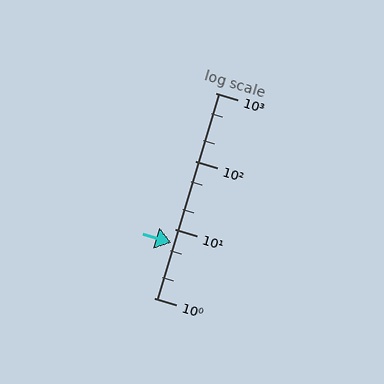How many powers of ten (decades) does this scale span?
The scale spans 3 decades, from 1 to 1000.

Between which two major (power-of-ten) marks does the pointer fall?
The pointer is between 1 and 10.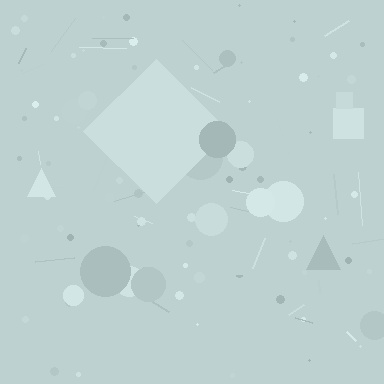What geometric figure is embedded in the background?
A diamond is embedded in the background.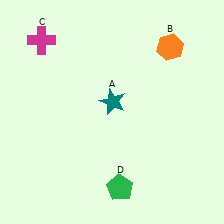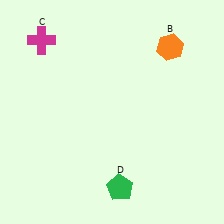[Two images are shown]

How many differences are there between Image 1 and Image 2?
There is 1 difference between the two images.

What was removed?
The teal star (A) was removed in Image 2.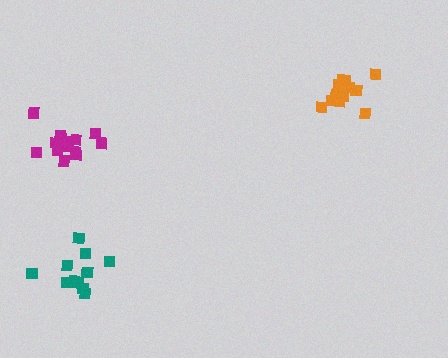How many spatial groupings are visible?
There are 3 spatial groupings.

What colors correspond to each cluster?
The clusters are colored: magenta, teal, orange.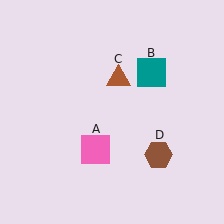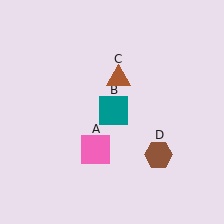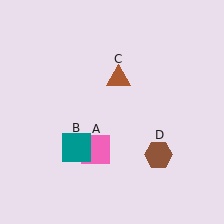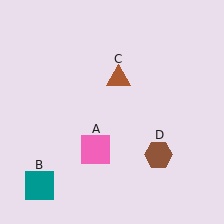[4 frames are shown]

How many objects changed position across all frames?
1 object changed position: teal square (object B).